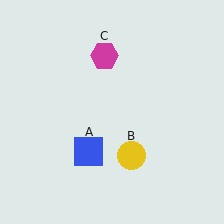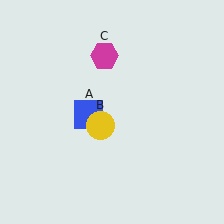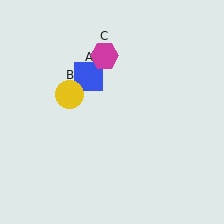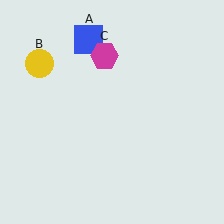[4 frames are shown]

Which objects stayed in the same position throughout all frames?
Magenta hexagon (object C) remained stationary.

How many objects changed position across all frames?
2 objects changed position: blue square (object A), yellow circle (object B).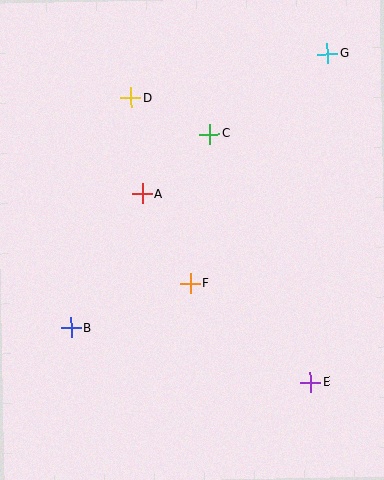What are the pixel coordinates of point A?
Point A is at (142, 194).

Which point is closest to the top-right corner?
Point G is closest to the top-right corner.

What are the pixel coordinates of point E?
Point E is at (310, 382).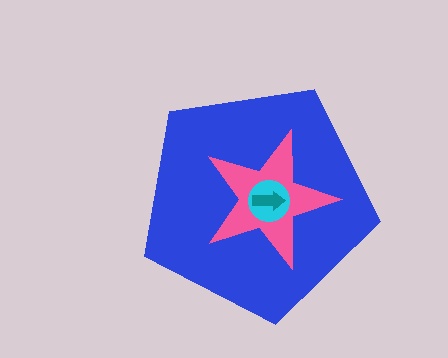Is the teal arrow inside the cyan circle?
Yes.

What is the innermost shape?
The teal arrow.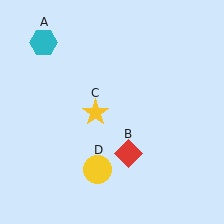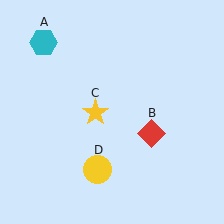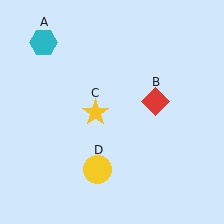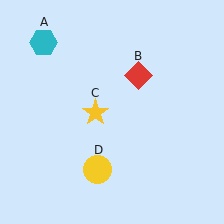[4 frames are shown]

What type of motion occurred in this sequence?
The red diamond (object B) rotated counterclockwise around the center of the scene.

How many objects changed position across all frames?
1 object changed position: red diamond (object B).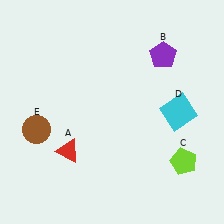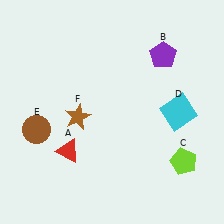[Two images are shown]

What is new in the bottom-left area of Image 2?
A brown star (F) was added in the bottom-left area of Image 2.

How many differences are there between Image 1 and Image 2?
There is 1 difference between the two images.